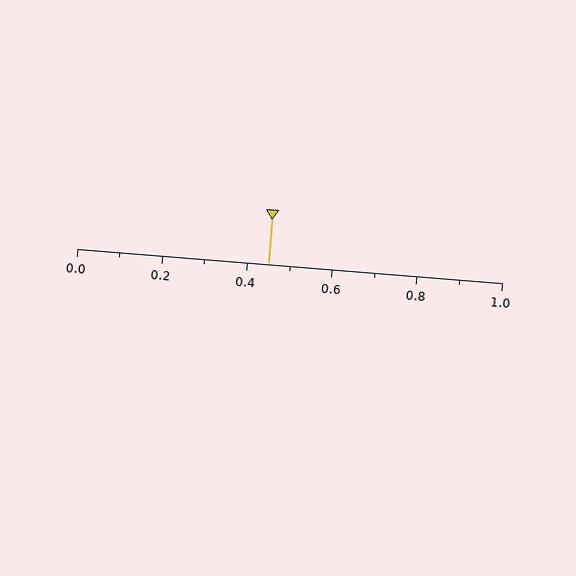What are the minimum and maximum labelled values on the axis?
The axis runs from 0.0 to 1.0.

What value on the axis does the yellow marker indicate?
The marker indicates approximately 0.45.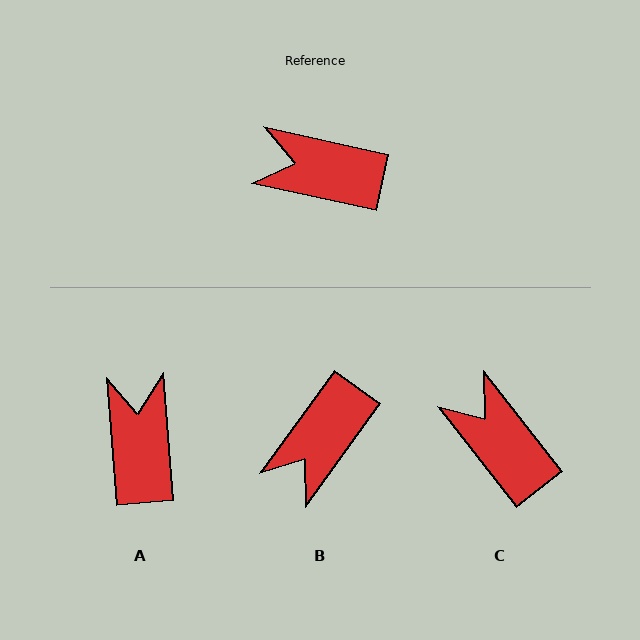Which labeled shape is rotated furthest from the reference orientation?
A, about 73 degrees away.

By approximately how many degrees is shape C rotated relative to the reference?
Approximately 40 degrees clockwise.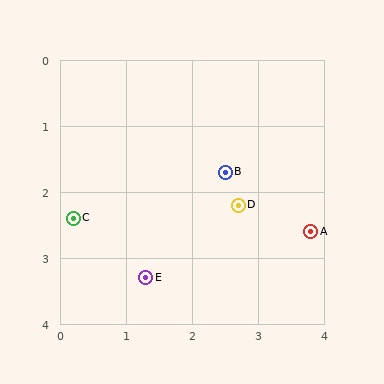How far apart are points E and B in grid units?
Points E and B are about 2.0 grid units apart.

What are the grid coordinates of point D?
Point D is at approximately (2.7, 2.2).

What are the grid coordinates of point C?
Point C is at approximately (0.2, 2.4).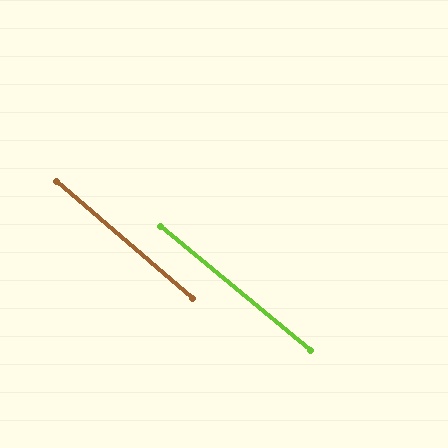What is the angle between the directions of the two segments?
Approximately 1 degree.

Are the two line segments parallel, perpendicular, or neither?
Parallel — their directions differ by only 1.3°.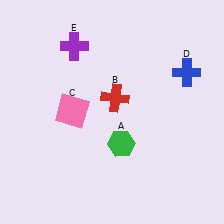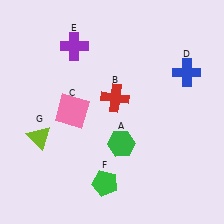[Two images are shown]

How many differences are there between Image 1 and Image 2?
There are 2 differences between the two images.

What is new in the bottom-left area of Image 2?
A green pentagon (F) was added in the bottom-left area of Image 2.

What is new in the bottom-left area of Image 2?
A lime triangle (G) was added in the bottom-left area of Image 2.